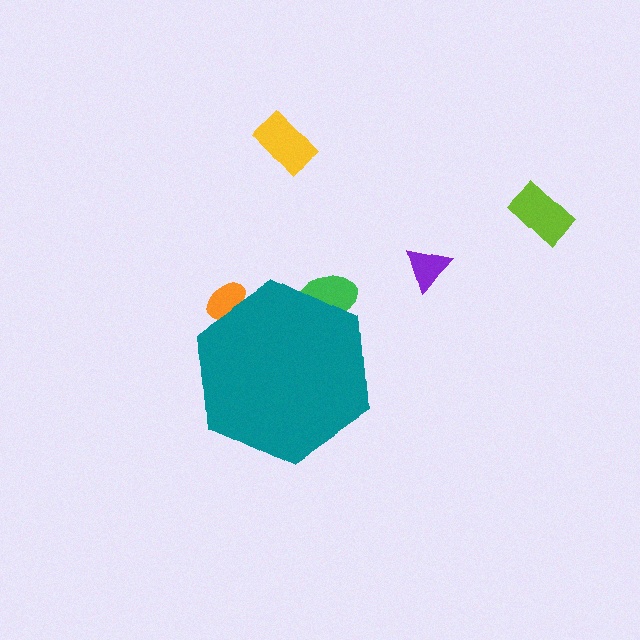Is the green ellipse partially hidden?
Yes, the green ellipse is partially hidden behind the teal hexagon.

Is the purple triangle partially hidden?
No, the purple triangle is fully visible.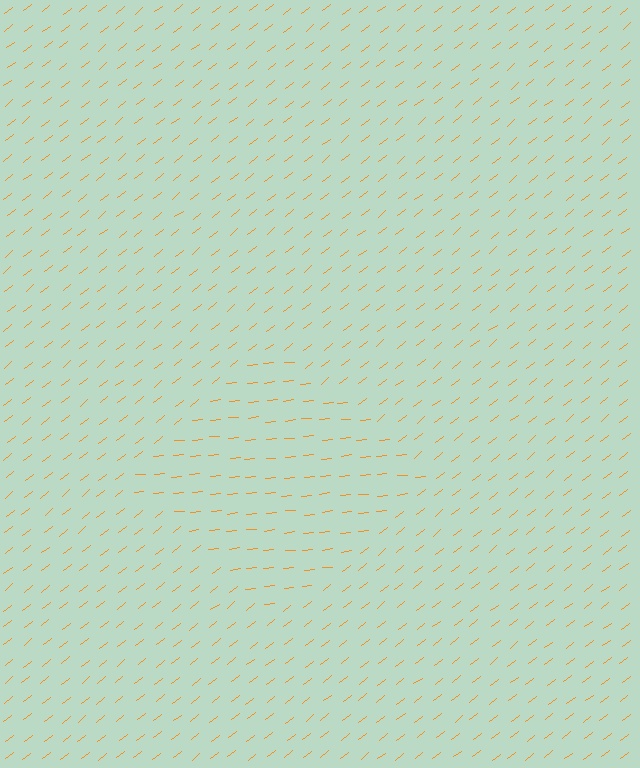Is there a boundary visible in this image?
Yes, there is a texture boundary formed by a change in line orientation.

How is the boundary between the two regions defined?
The boundary is defined purely by a change in line orientation (approximately 32 degrees difference). All lines are the same color and thickness.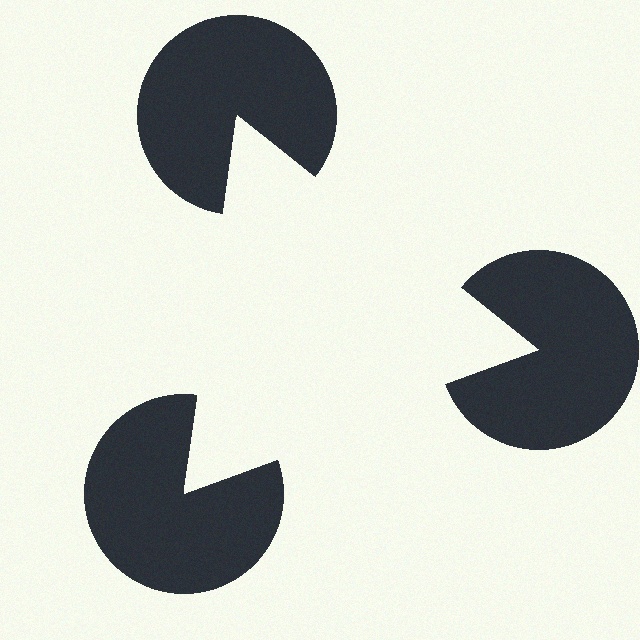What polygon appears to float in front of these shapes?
An illusory triangle — its edges are inferred from the aligned wedge cuts in the pac-man discs, not physically drawn.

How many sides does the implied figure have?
3 sides.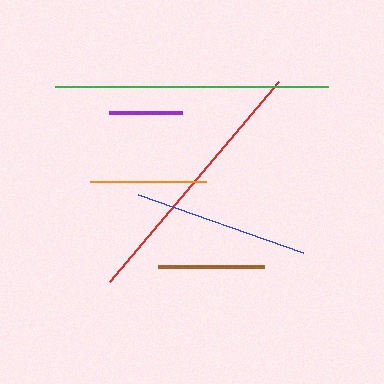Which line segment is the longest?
The green line is the longest at approximately 274 pixels.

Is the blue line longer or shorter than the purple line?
The blue line is longer than the purple line.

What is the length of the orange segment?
The orange segment is approximately 117 pixels long.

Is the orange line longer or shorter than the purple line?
The orange line is longer than the purple line.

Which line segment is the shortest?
The purple line is the shortest at approximately 73 pixels.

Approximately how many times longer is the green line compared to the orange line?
The green line is approximately 2.3 times the length of the orange line.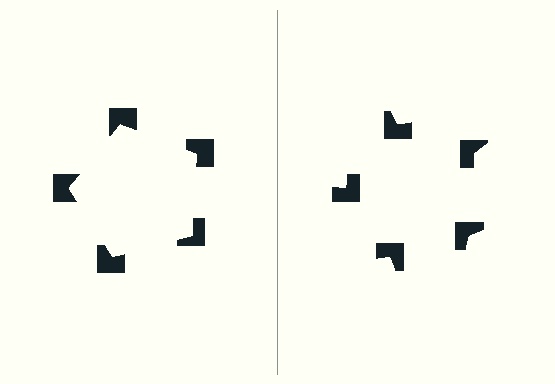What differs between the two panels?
The notched squares are positioned identically on both sides; only the wedge orientations differ. On the left they align to a pentagon; on the right they are misaligned.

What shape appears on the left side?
An illusory pentagon.